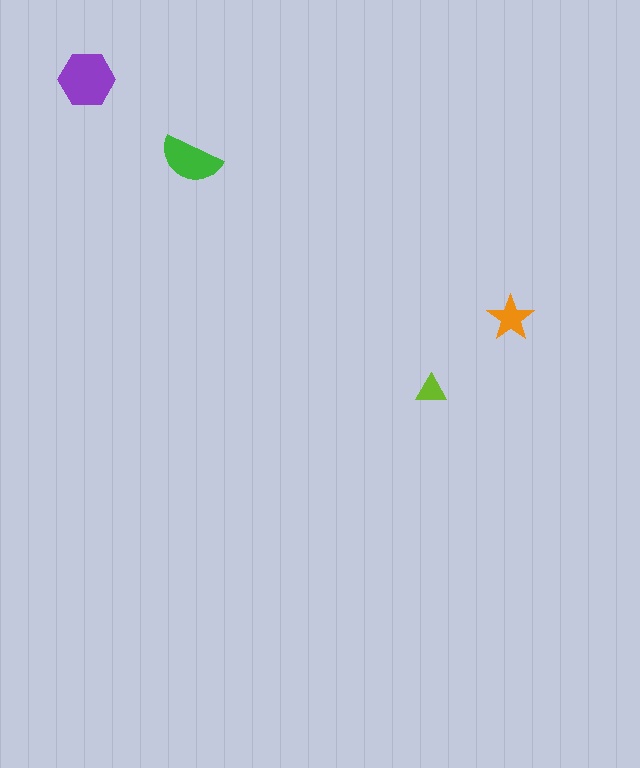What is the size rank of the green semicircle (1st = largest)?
2nd.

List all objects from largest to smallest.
The purple hexagon, the green semicircle, the orange star, the lime triangle.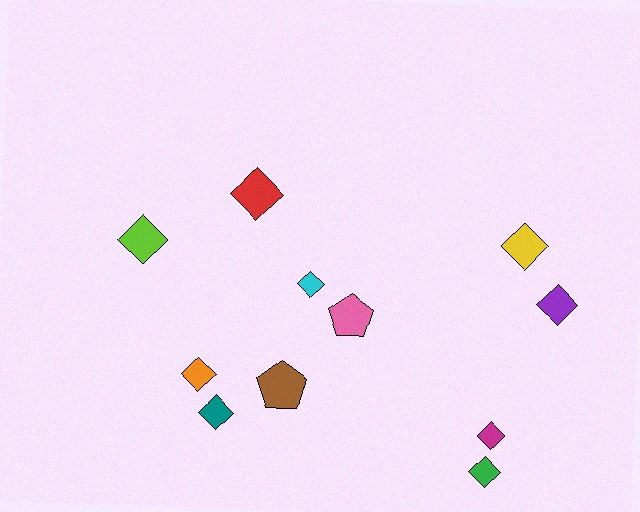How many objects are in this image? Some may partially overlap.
There are 11 objects.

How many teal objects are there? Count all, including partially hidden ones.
There is 1 teal object.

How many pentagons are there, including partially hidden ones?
There are 2 pentagons.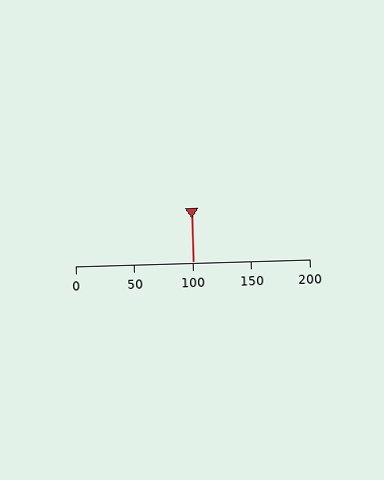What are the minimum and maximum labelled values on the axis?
The axis runs from 0 to 200.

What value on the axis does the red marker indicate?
The marker indicates approximately 100.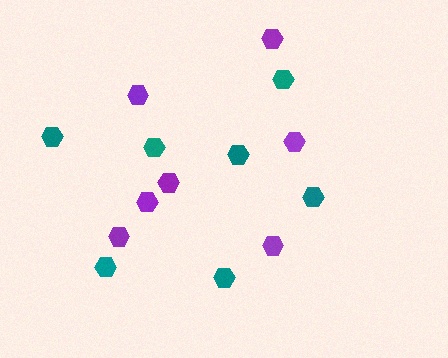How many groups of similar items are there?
There are 2 groups: one group of purple hexagons (7) and one group of teal hexagons (7).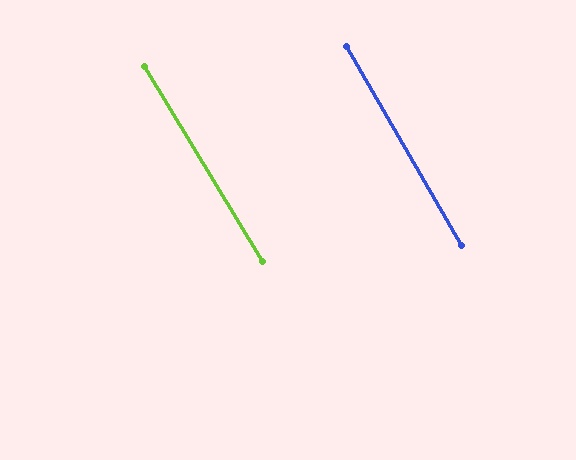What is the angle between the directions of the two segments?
Approximately 1 degree.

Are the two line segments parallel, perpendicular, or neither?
Parallel — their directions differ by only 1.2°.